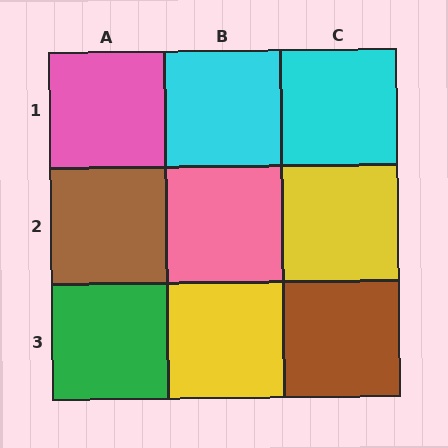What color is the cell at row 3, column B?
Yellow.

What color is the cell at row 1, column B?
Cyan.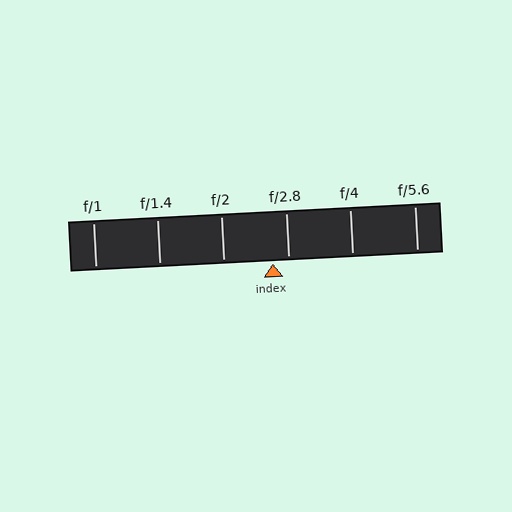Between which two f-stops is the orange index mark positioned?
The index mark is between f/2 and f/2.8.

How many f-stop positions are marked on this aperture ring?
There are 6 f-stop positions marked.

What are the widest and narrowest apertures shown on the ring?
The widest aperture shown is f/1 and the narrowest is f/5.6.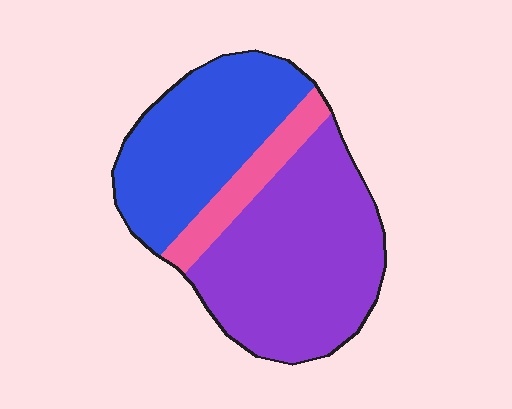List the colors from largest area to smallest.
From largest to smallest: purple, blue, pink.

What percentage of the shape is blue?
Blue covers about 35% of the shape.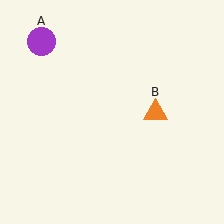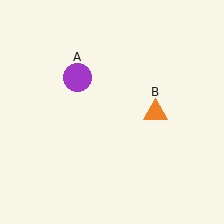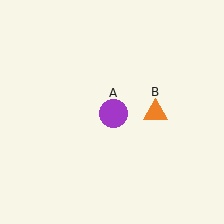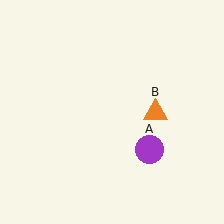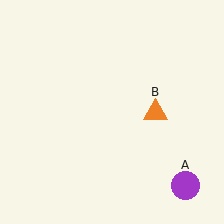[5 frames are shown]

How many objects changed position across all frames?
1 object changed position: purple circle (object A).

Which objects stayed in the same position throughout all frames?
Orange triangle (object B) remained stationary.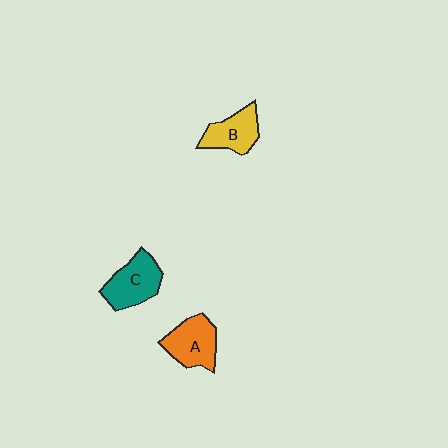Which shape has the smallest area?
Shape B (yellow).